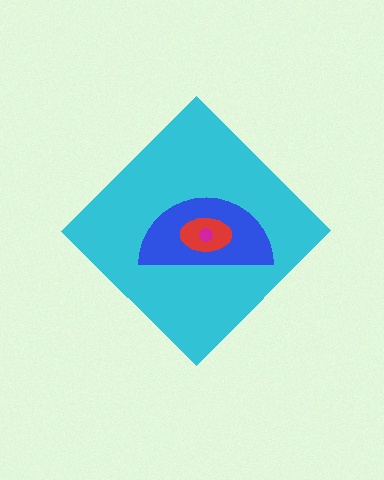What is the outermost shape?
The cyan diamond.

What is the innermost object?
The magenta circle.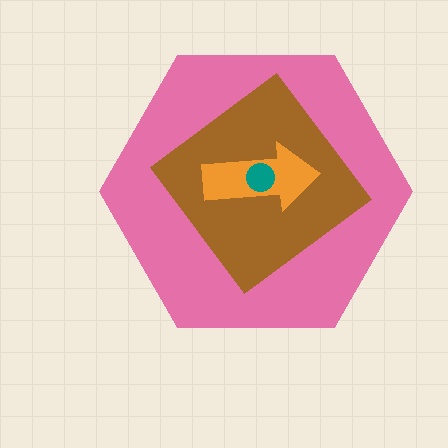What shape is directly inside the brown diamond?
The orange arrow.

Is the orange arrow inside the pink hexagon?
Yes.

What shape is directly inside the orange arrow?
The teal circle.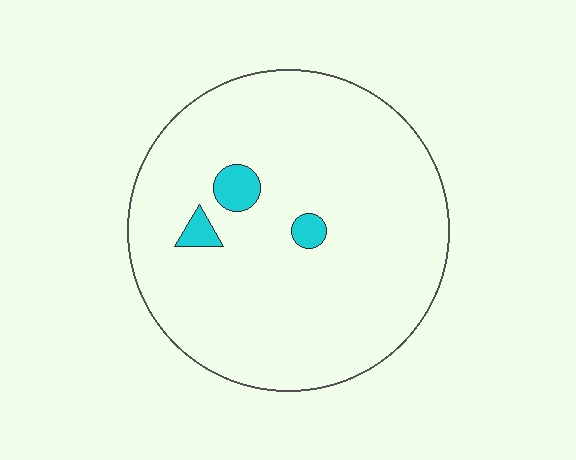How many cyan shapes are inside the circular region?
3.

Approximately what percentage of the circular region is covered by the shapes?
Approximately 5%.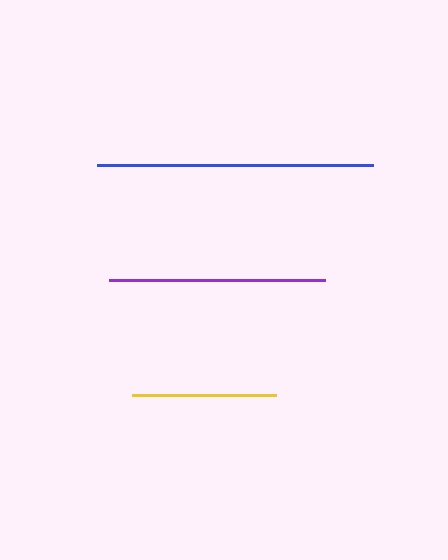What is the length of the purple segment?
The purple segment is approximately 217 pixels long.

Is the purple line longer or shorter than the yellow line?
The purple line is longer than the yellow line.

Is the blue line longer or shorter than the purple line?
The blue line is longer than the purple line.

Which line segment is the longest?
The blue line is the longest at approximately 276 pixels.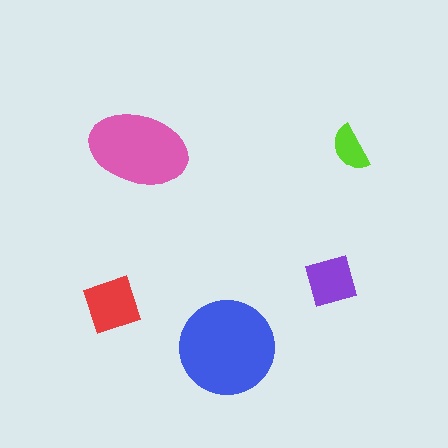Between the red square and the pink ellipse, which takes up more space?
The pink ellipse.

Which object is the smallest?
The lime semicircle.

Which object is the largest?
The blue circle.